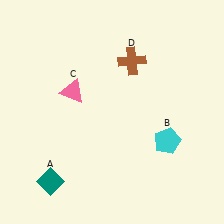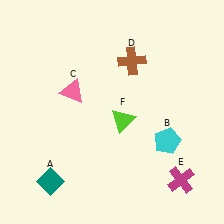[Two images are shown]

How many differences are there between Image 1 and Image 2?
There are 2 differences between the two images.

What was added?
A magenta cross (E), a lime triangle (F) were added in Image 2.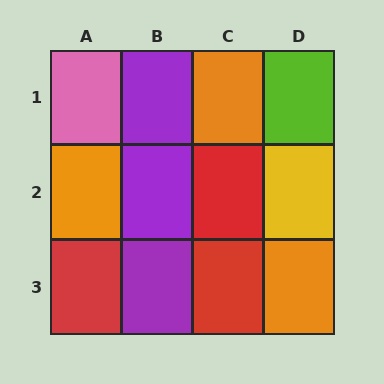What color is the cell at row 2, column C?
Red.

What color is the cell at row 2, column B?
Purple.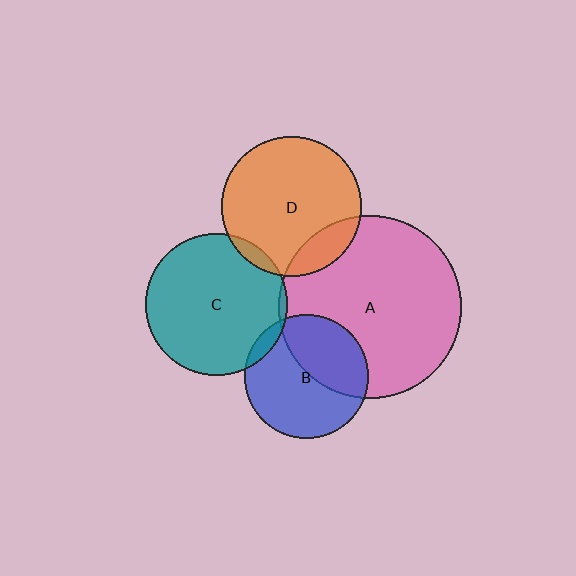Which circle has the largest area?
Circle A (pink).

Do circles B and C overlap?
Yes.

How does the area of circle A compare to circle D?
Approximately 1.7 times.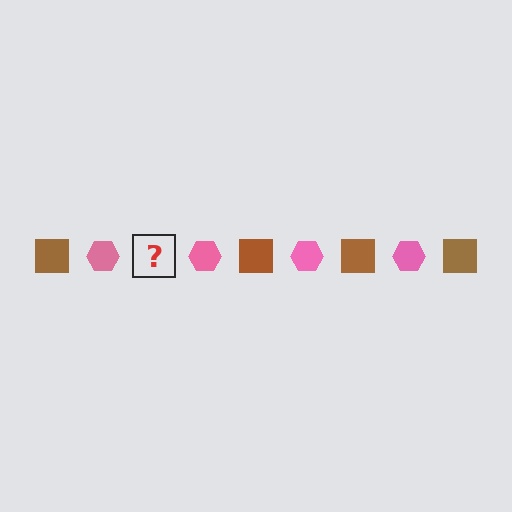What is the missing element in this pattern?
The missing element is a brown square.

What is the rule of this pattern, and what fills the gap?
The rule is that the pattern alternates between brown square and pink hexagon. The gap should be filled with a brown square.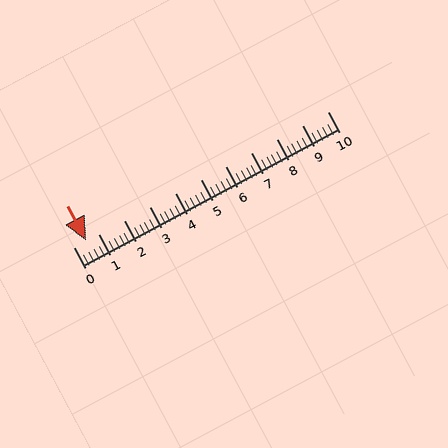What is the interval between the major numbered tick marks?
The major tick marks are spaced 1 units apart.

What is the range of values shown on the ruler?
The ruler shows values from 0 to 10.